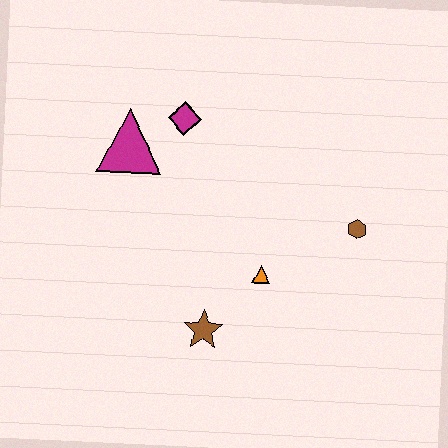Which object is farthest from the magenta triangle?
The brown hexagon is farthest from the magenta triangle.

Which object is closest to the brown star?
The orange triangle is closest to the brown star.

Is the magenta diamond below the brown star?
No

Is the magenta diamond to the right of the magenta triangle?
Yes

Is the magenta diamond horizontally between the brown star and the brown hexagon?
No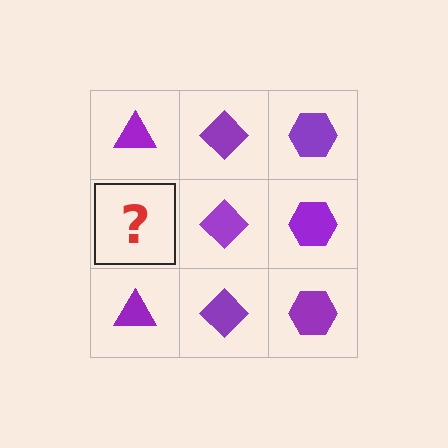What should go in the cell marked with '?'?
The missing cell should contain a purple triangle.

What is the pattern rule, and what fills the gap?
The rule is that each column has a consistent shape. The gap should be filled with a purple triangle.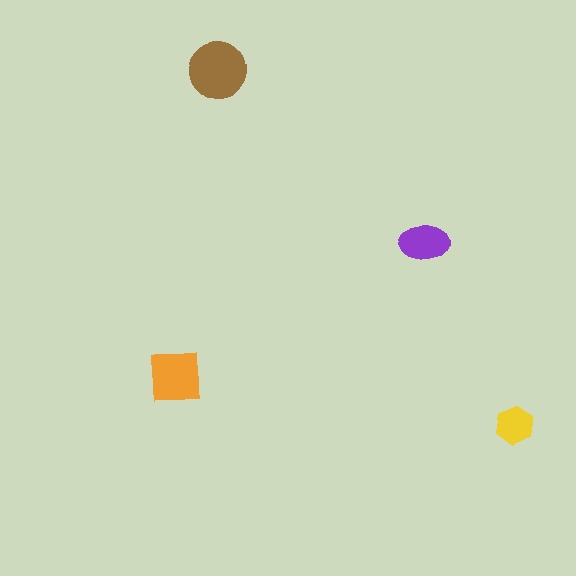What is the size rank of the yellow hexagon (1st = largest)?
4th.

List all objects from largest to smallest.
The brown circle, the orange square, the purple ellipse, the yellow hexagon.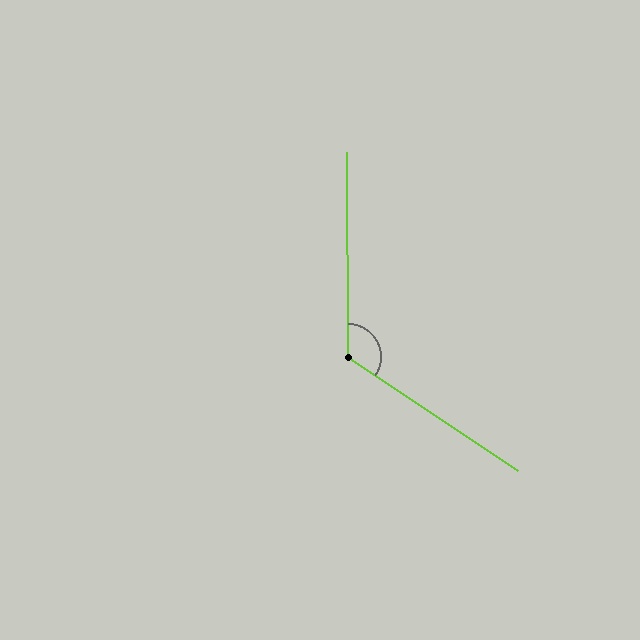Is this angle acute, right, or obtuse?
It is obtuse.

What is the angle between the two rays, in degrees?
Approximately 124 degrees.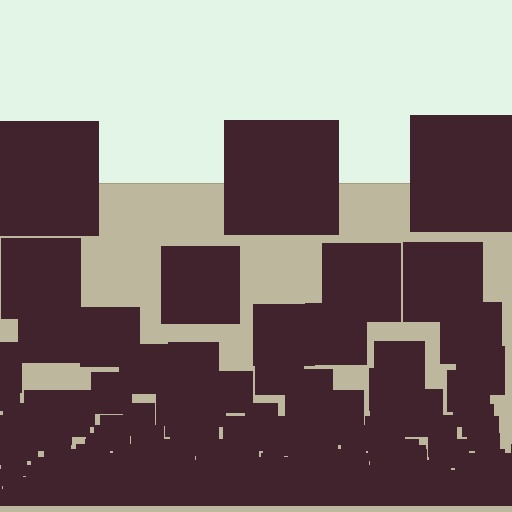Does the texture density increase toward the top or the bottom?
Density increases toward the bottom.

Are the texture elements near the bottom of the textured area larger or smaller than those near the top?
Smaller. The gradient is inverted — elements near the bottom are smaller and denser.